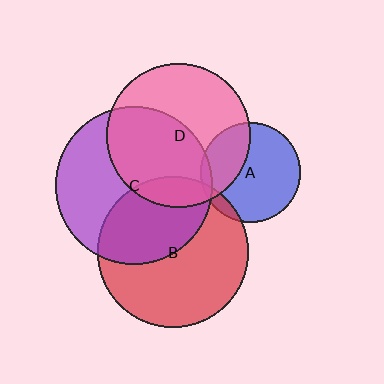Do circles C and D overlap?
Yes.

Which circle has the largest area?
Circle C (purple).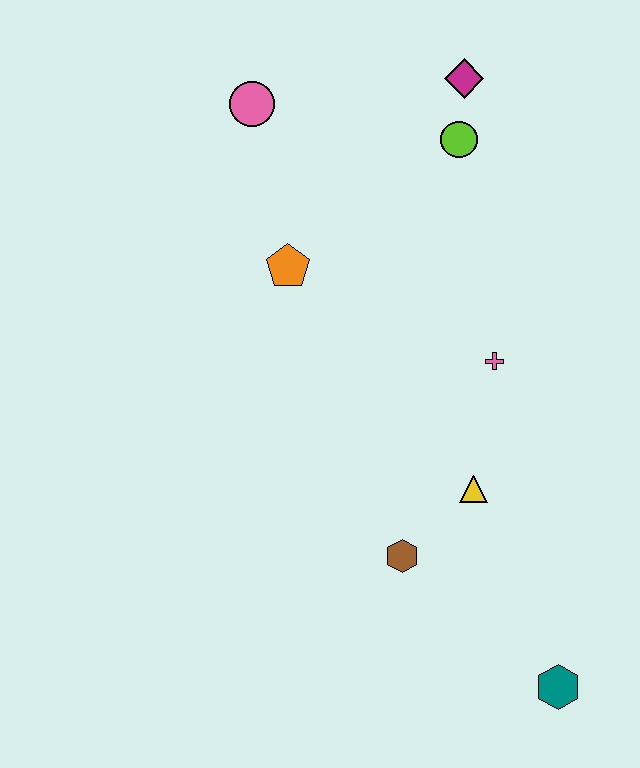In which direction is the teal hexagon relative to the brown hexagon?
The teal hexagon is to the right of the brown hexagon.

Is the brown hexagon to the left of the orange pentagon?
No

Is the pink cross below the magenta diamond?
Yes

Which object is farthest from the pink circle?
The teal hexagon is farthest from the pink circle.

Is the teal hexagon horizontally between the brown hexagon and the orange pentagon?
No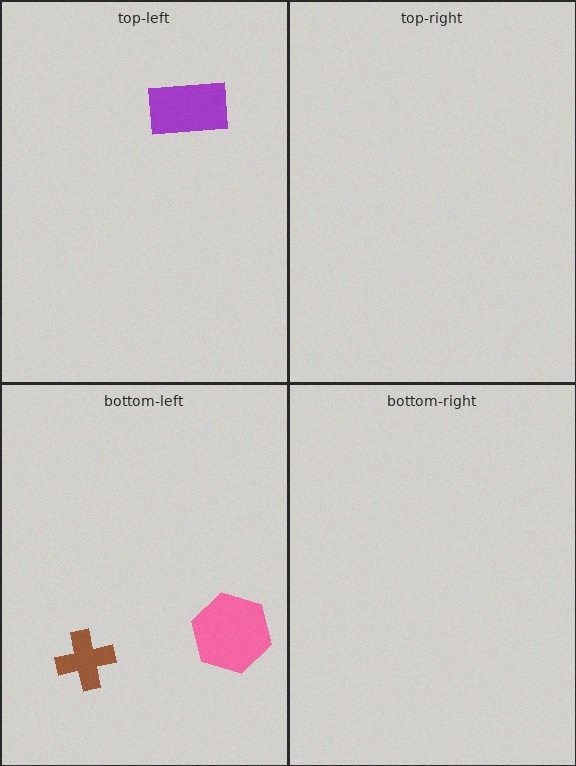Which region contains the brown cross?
The bottom-left region.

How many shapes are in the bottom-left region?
2.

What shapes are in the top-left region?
The purple rectangle.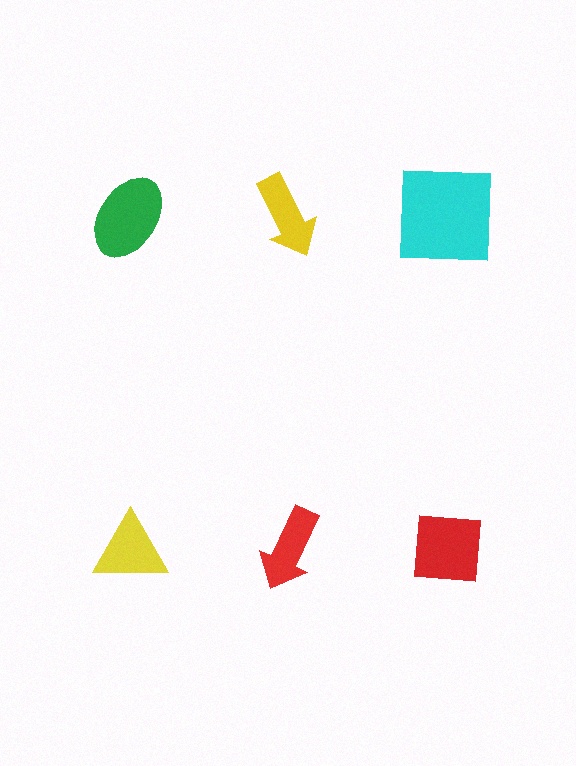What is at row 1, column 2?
A yellow arrow.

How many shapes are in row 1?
3 shapes.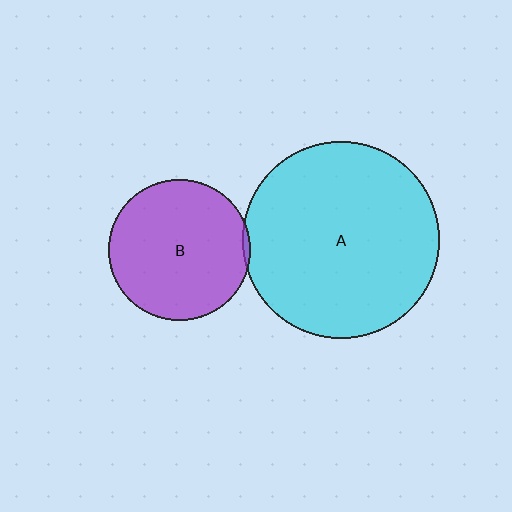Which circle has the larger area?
Circle A (cyan).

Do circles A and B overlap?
Yes.